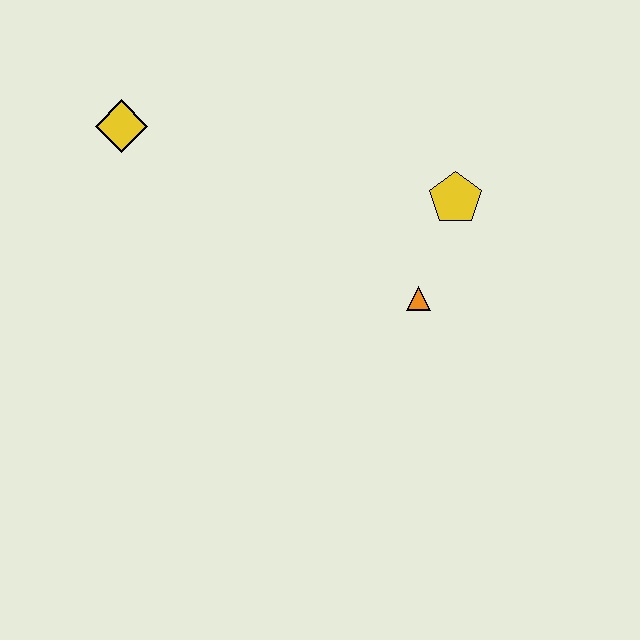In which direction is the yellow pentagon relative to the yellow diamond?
The yellow pentagon is to the right of the yellow diamond.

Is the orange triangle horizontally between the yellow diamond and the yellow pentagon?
Yes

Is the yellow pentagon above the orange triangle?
Yes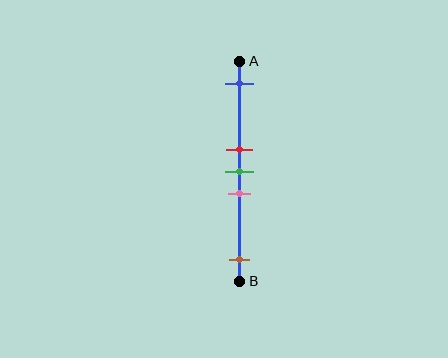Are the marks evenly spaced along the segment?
No, the marks are not evenly spaced.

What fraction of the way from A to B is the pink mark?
The pink mark is approximately 60% (0.6) of the way from A to B.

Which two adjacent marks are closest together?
The red and green marks are the closest adjacent pair.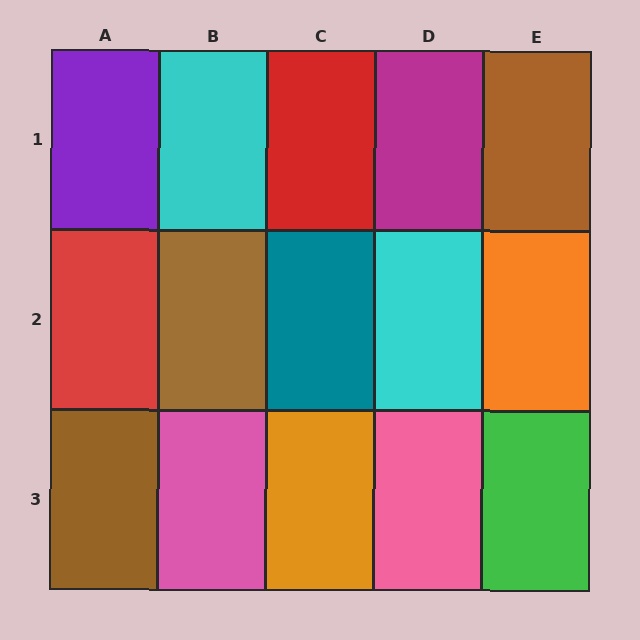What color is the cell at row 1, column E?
Brown.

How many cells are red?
2 cells are red.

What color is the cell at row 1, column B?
Cyan.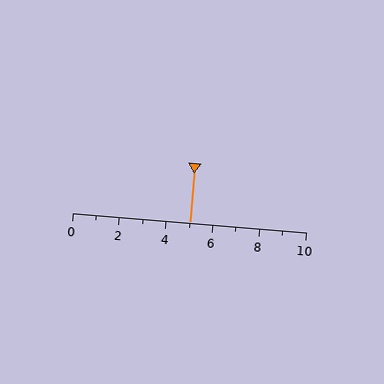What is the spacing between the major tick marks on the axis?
The major ticks are spaced 2 apart.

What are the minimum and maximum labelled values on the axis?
The axis runs from 0 to 10.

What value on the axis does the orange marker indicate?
The marker indicates approximately 5.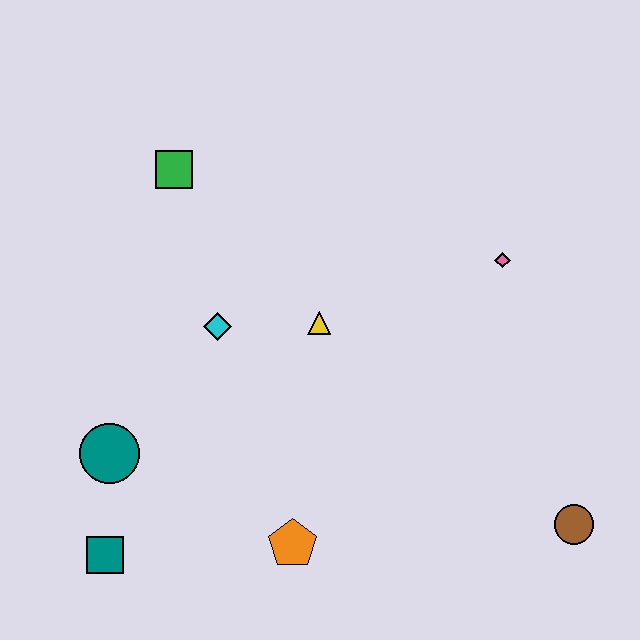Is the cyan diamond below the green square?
Yes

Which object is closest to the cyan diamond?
The yellow triangle is closest to the cyan diamond.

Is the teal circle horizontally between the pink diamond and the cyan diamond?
No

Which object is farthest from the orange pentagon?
The green square is farthest from the orange pentagon.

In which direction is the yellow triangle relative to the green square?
The yellow triangle is below the green square.